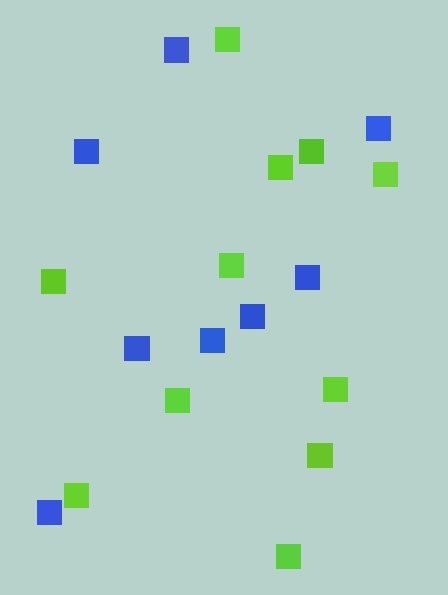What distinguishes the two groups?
There are 2 groups: one group of blue squares (8) and one group of lime squares (11).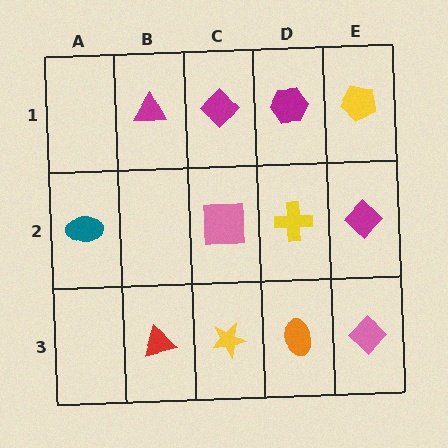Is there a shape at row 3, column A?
No, that cell is empty.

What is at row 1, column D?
A magenta hexagon.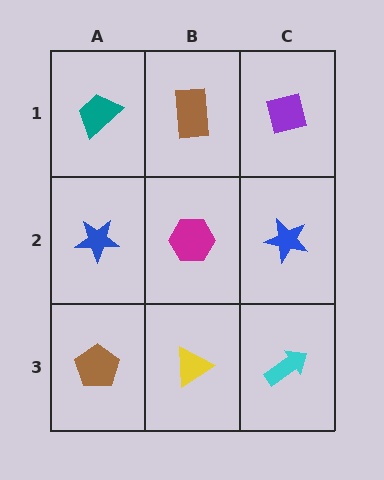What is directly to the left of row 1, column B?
A teal trapezoid.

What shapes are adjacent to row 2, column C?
A purple square (row 1, column C), a cyan arrow (row 3, column C), a magenta hexagon (row 2, column B).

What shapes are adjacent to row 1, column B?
A magenta hexagon (row 2, column B), a teal trapezoid (row 1, column A), a purple square (row 1, column C).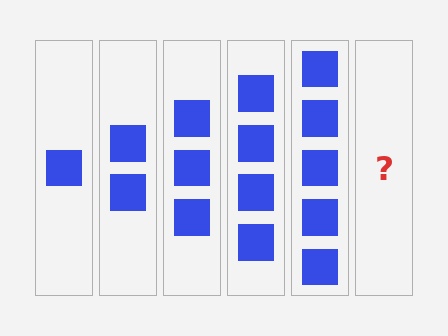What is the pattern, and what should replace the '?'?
The pattern is that each step adds one more square. The '?' should be 6 squares.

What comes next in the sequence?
The next element should be 6 squares.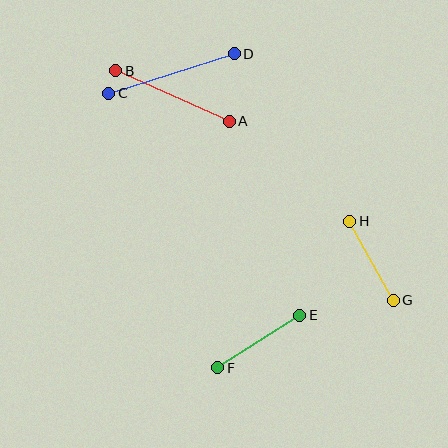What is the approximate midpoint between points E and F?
The midpoint is at approximately (259, 342) pixels.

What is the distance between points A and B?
The distance is approximately 124 pixels.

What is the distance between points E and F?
The distance is approximately 97 pixels.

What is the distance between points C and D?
The distance is approximately 132 pixels.